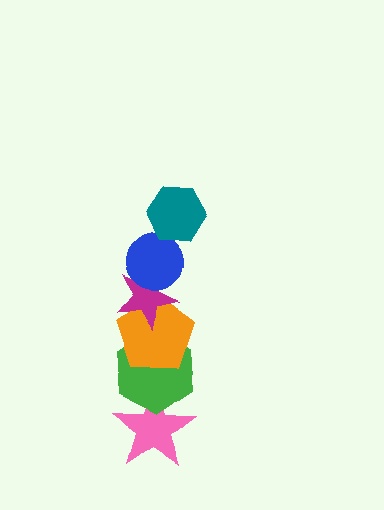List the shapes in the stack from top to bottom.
From top to bottom: the teal hexagon, the blue circle, the magenta star, the orange pentagon, the green hexagon, the pink star.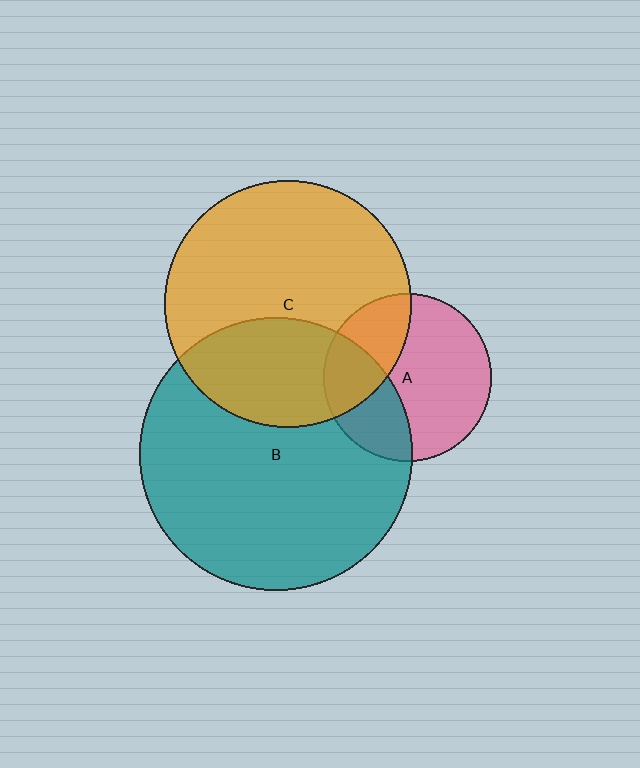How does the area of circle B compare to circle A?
Approximately 2.6 times.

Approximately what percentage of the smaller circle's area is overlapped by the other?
Approximately 30%.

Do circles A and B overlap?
Yes.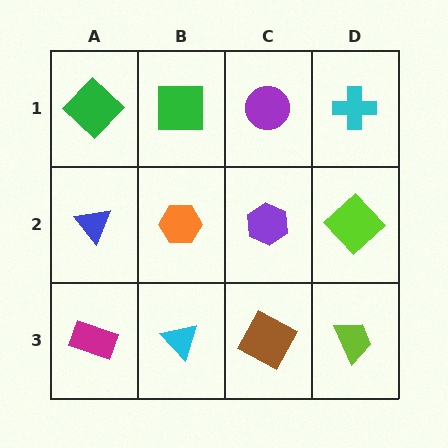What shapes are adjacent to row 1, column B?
An orange hexagon (row 2, column B), a green diamond (row 1, column A), a purple circle (row 1, column C).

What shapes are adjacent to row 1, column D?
A lime diamond (row 2, column D), a purple circle (row 1, column C).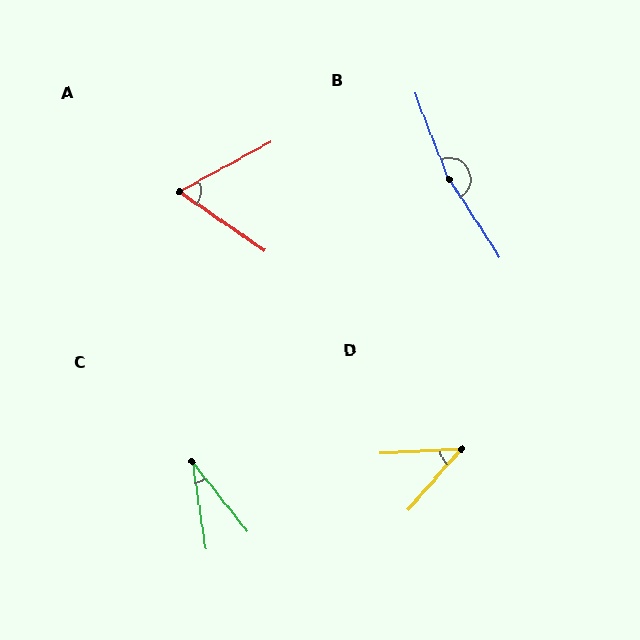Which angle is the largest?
B, at approximately 168 degrees.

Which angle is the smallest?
C, at approximately 29 degrees.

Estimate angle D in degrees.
Approximately 46 degrees.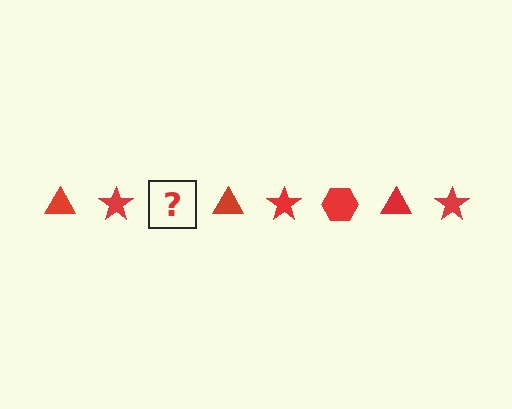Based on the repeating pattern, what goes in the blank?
The blank should be a red hexagon.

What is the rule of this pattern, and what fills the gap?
The rule is that the pattern cycles through triangle, star, hexagon shapes in red. The gap should be filled with a red hexagon.